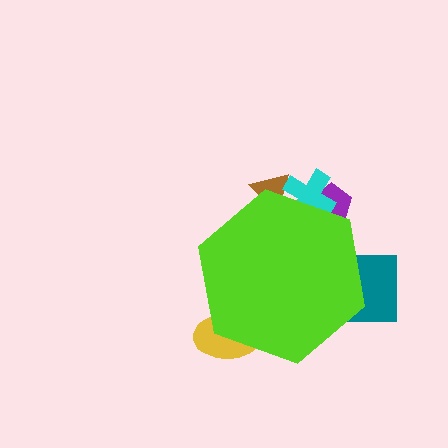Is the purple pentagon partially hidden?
Yes, the purple pentagon is partially hidden behind the lime hexagon.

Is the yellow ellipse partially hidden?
Yes, the yellow ellipse is partially hidden behind the lime hexagon.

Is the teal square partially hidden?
Yes, the teal square is partially hidden behind the lime hexagon.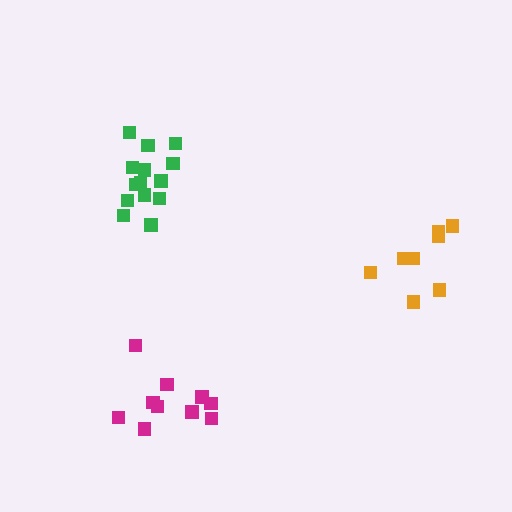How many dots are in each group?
Group 1: 8 dots, Group 2: 14 dots, Group 3: 10 dots (32 total).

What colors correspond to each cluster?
The clusters are colored: orange, green, magenta.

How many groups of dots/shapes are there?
There are 3 groups.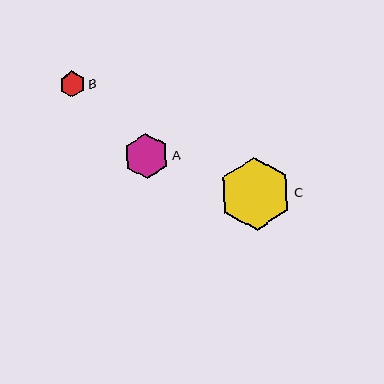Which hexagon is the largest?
Hexagon C is the largest with a size of approximately 72 pixels.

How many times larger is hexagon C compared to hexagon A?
Hexagon C is approximately 1.6 times the size of hexagon A.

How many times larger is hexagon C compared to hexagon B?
Hexagon C is approximately 2.8 times the size of hexagon B.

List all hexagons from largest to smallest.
From largest to smallest: C, A, B.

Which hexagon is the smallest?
Hexagon B is the smallest with a size of approximately 26 pixels.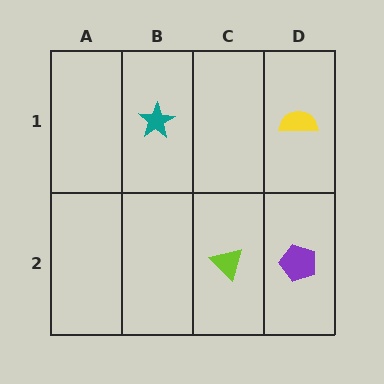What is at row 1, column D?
A yellow semicircle.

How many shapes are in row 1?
2 shapes.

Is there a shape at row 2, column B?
No, that cell is empty.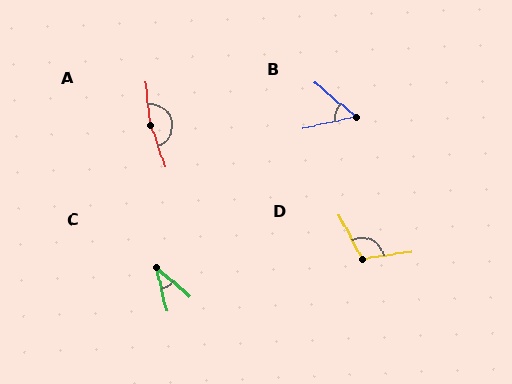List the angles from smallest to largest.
C (37°), B (52°), D (108°), A (168°).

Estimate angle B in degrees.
Approximately 52 degrees.